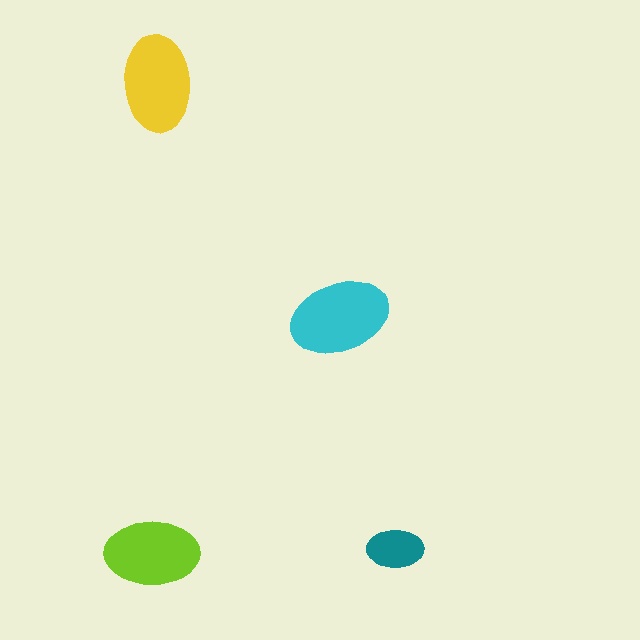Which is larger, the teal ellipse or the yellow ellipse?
The yellow one.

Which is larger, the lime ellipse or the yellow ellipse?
The yellow one.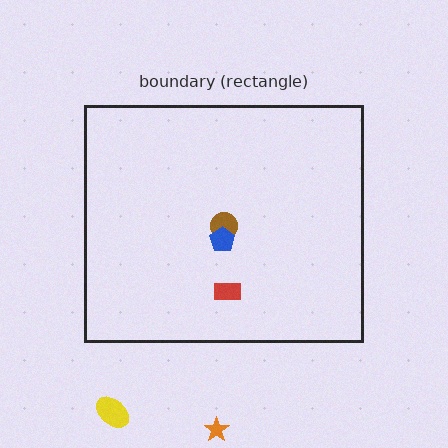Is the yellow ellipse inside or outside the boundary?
Outside.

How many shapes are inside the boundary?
3 inside, 2 outside.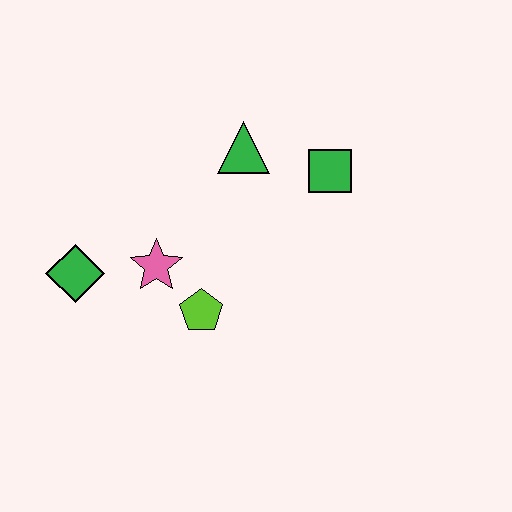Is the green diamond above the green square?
No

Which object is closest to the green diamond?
The pink star is closest to the green diamond.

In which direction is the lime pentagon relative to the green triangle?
The lime pentagon is below the green triangle.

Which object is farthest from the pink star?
The green square is farthest from the pink star.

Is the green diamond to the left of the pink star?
Yes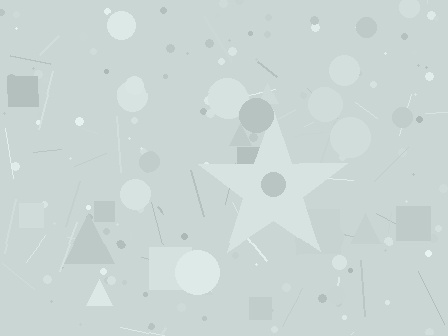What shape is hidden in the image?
A star is hidden in the image.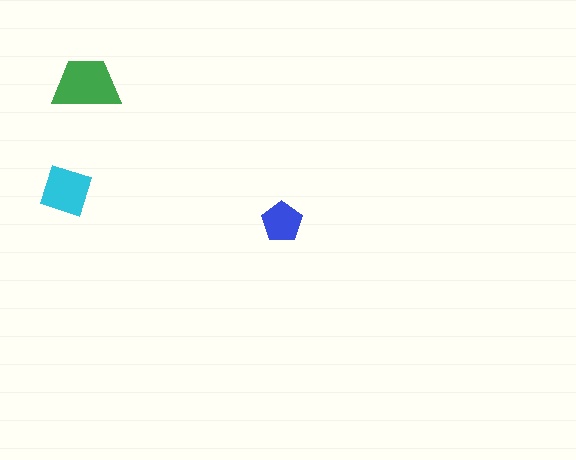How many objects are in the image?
There are 3 objects in the image.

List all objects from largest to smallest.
The green trapezoid, the cyan square, the blue pentagon.